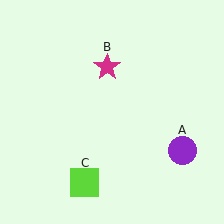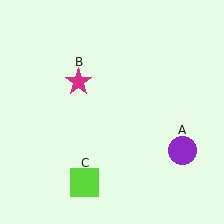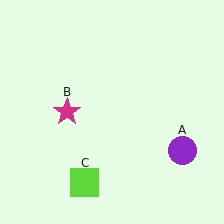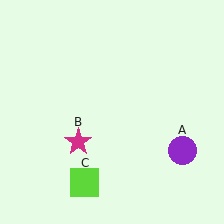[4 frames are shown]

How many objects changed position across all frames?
1 object changed position: magenta star (object B).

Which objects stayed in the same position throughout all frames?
Purple circle (object A) and lime square (object C) remained stationary.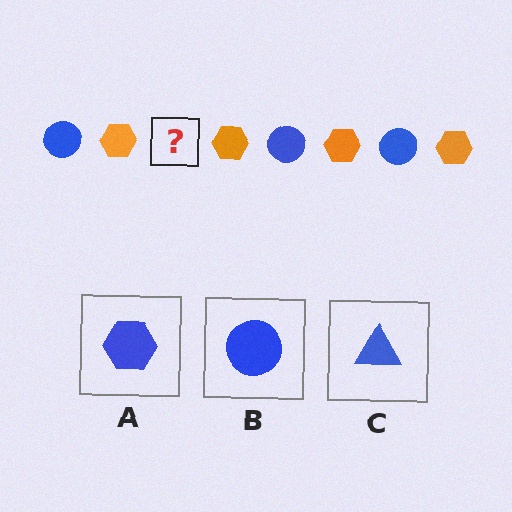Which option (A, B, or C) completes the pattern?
B.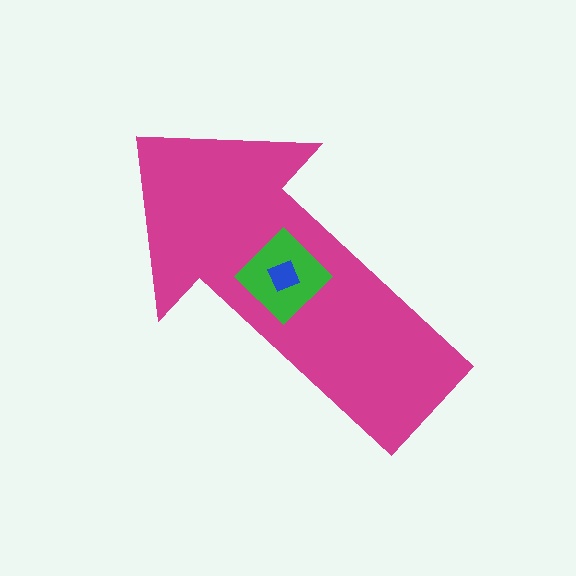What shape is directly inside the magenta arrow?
The green diamond.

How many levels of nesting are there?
3.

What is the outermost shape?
The magenta arrow.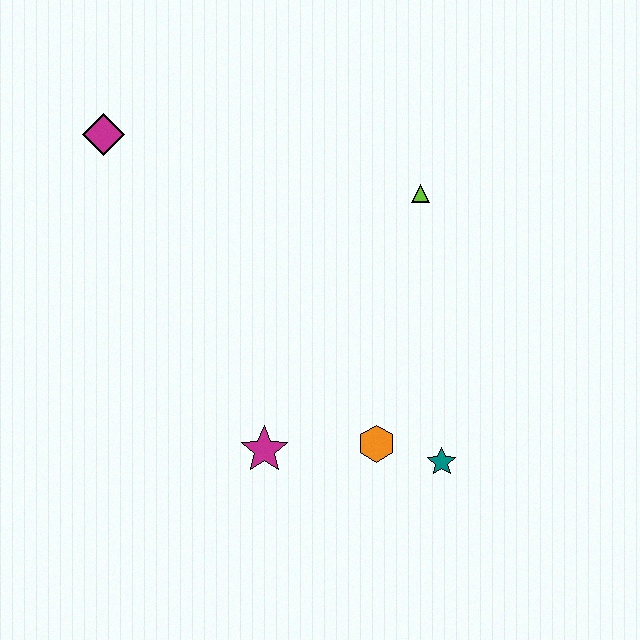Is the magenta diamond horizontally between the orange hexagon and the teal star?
No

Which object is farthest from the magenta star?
The magenta diamond is farthest from the magenta star.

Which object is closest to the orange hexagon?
The teal star is closest to the orange hexagon.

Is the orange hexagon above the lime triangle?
No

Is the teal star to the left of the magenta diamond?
No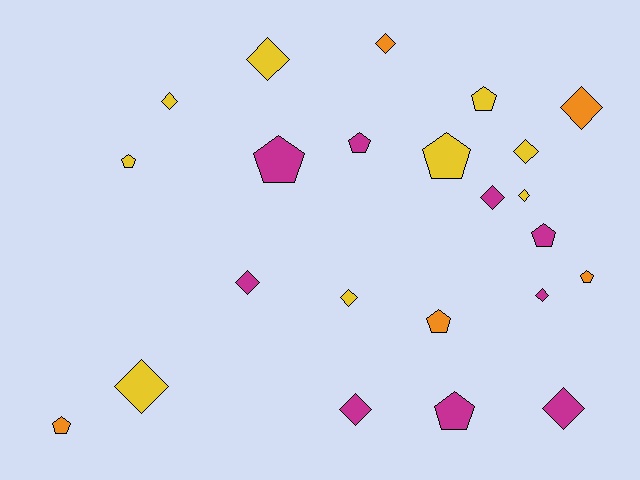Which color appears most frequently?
Yellow, with 9 objects.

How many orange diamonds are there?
There are 2 orange diamonds.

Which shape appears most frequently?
Diamond, with 13 objects.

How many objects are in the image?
There are 23 objects.